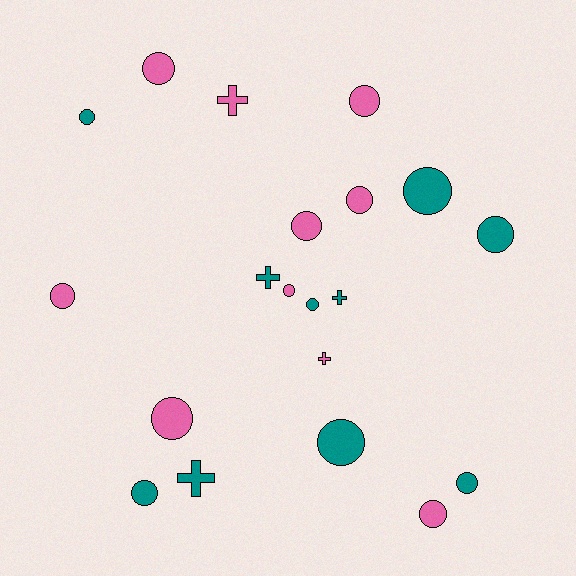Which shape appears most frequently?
Circle, with 15 objects.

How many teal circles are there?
There are 7 teal circles.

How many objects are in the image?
There are 20 objects.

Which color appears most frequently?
Pink, with 10 objects.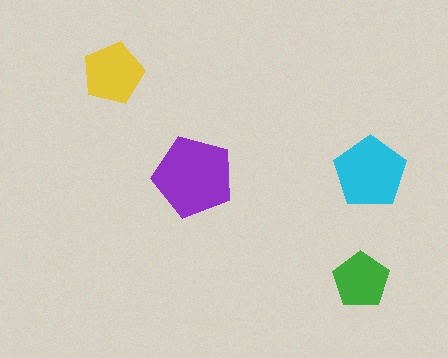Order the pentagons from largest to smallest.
the purple one, the cyan one, the yellow one, the green one.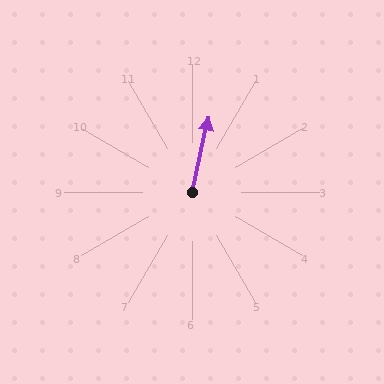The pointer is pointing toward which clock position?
Roughly 12 o'clock.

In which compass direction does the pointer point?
North.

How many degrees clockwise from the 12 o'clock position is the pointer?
Approximately 12 degrees.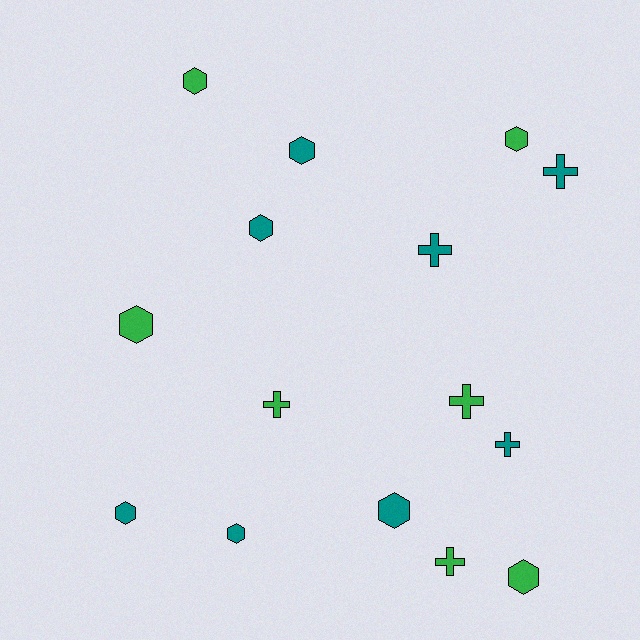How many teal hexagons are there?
There are 5 teal hexagons.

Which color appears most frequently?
Teal, with 8 objects.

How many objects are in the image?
There are 15 objects.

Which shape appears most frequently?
Hexagon, with 9 objects.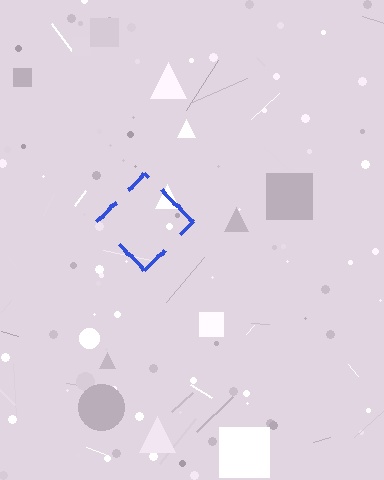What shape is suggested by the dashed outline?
The dashed outline suggests a diamond.